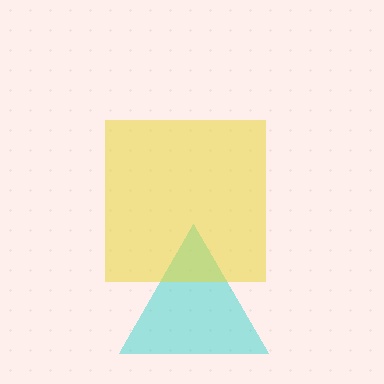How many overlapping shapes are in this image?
There are 2 overlapping shapes in the image.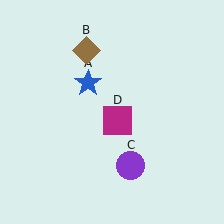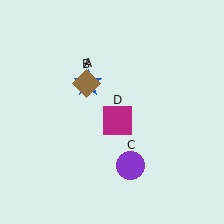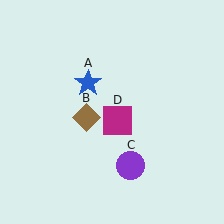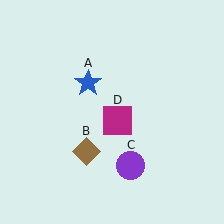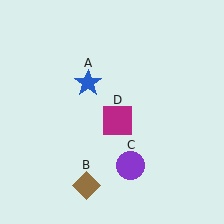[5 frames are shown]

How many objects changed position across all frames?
1 object changed position: brown diamond (object B).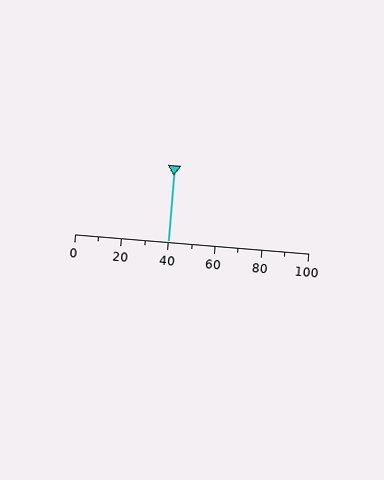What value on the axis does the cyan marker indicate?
The marker indicates approximately 40.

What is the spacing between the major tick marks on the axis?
The major ticks are spaced 20 apart.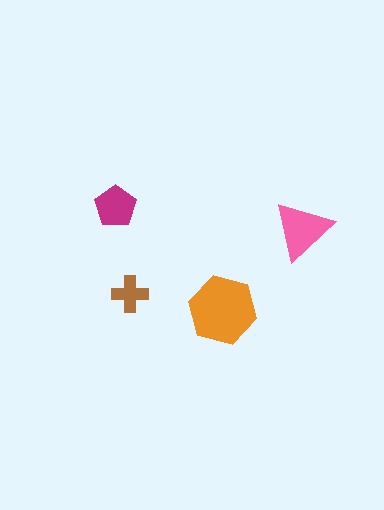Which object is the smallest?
The brown cross.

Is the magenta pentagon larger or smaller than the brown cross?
Larger.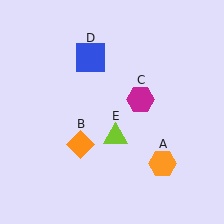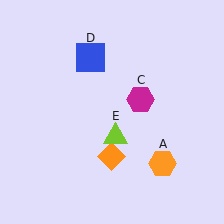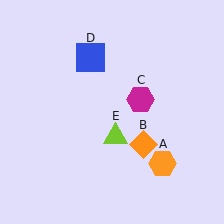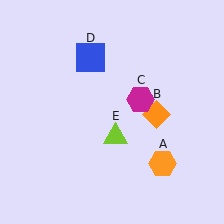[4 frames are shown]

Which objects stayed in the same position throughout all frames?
Orange hexagon (object A) and magenta hexagon (object C) and blue square (object D) and lime triangle (object E) remained stationary.